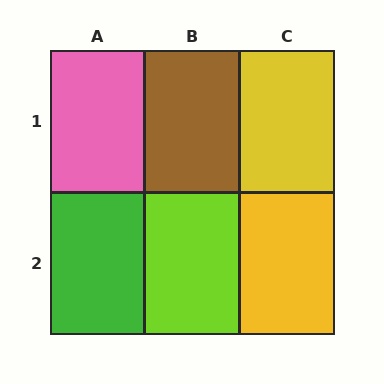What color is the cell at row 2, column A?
Green.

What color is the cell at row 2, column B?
Lime.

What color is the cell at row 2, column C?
Yellow.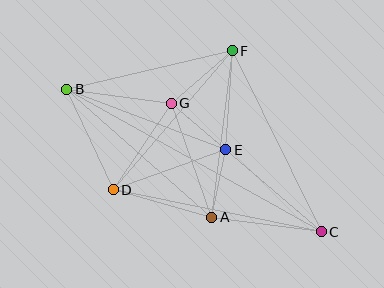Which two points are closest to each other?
Points A and E are closest to each other.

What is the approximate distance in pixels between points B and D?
The distance between B and D is approximately 111 pixels.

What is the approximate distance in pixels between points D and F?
The distance between D and F is approximately 183 pixels.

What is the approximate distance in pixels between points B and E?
The distance between B and E is approximately 170 pixels.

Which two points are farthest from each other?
Points B and C are farthest from each other.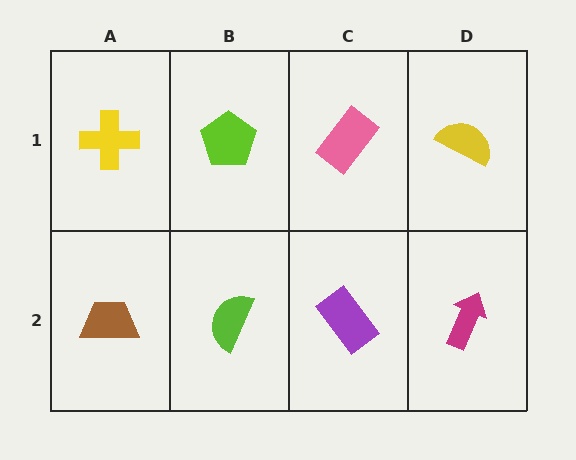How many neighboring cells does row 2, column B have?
3.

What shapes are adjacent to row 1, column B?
A lime semicircle (row 2, column B), a yellow cross (row 1, column A), a pink rectangle (row 1, column C).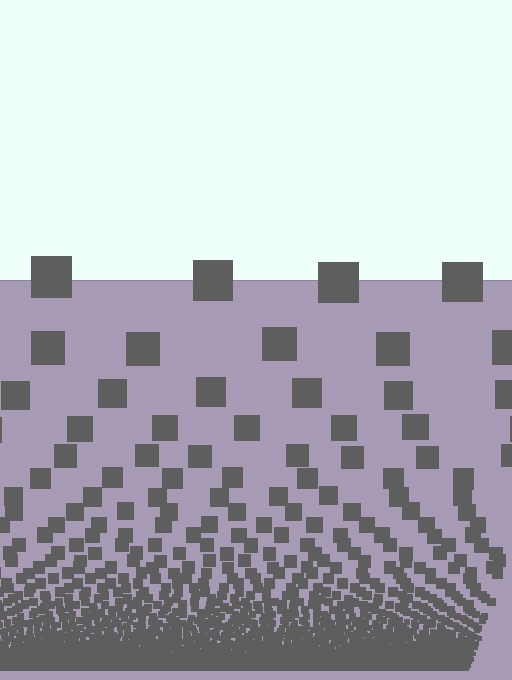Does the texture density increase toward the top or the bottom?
Density increases toward the bottom.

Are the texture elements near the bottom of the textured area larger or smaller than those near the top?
Smaller. The gradient is inverted — elements near the bottom are smaller and denser.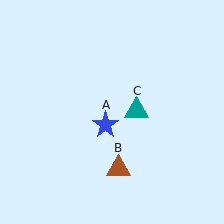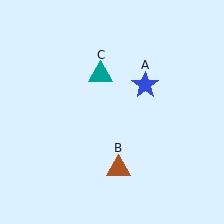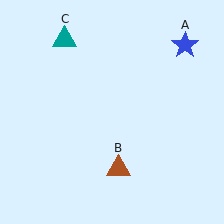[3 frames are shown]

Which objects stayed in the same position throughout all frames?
Brown triangle (object B) remained stationary.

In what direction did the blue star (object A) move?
The blue star (object A) moved up and to the right.